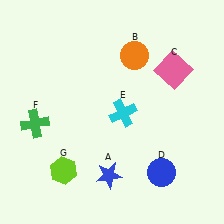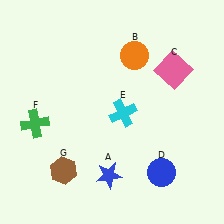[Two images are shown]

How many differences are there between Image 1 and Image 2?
There is 1 difference between the two images.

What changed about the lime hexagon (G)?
In Image 1, G is lime. In Image 2, it changed to brown.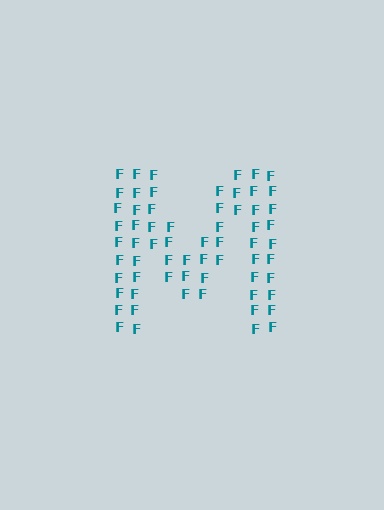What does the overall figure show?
The overall figure shows the letter M.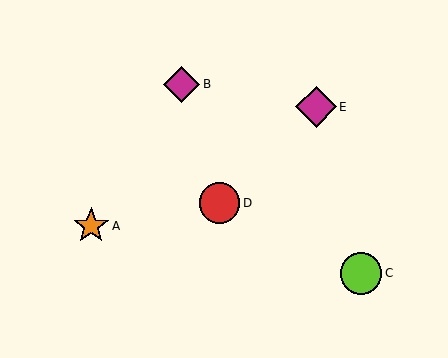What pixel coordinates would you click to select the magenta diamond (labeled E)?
Click at (316, 107) to select the magenta diamond E.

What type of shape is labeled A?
Shape A is an orange star.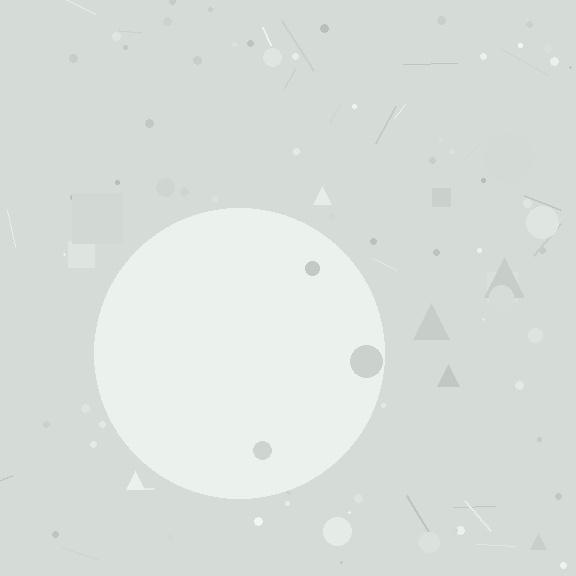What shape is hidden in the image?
A circle is hidden in the image.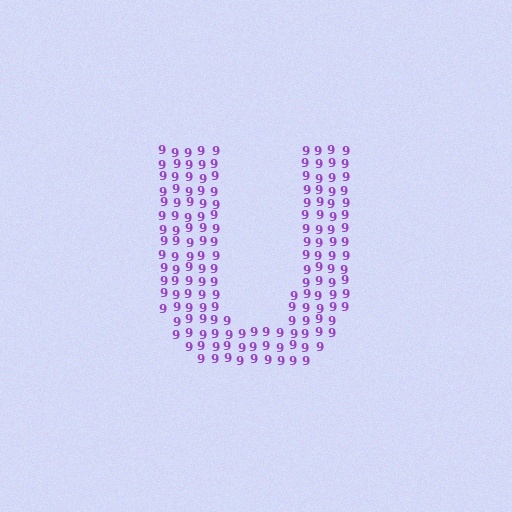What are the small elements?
The small elements are digit 9's.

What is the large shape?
The large shape is the letter U.